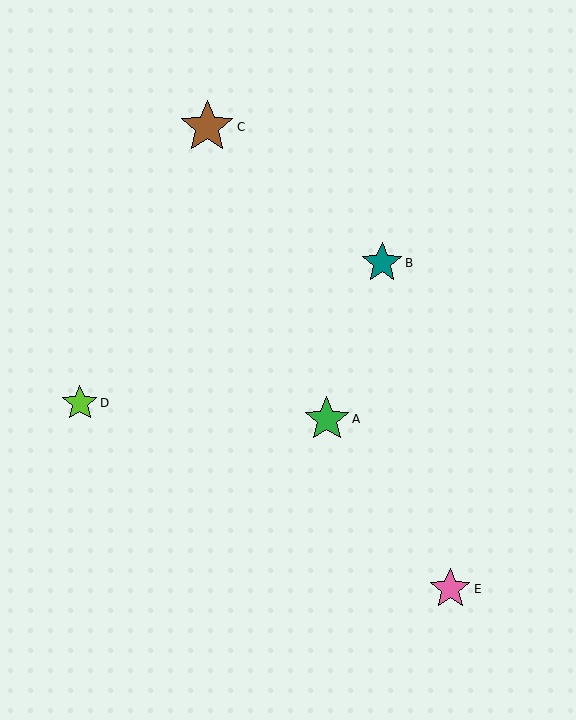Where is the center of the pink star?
The center of the pink star is at (450, 589).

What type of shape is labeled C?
Shape C is a brown star.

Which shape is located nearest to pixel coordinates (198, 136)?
The brown star (labeled C) at (207, 127) is nearest to that location.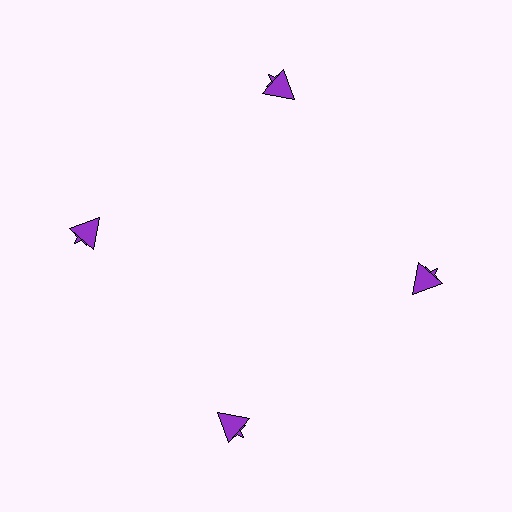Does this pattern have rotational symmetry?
Yes, this pattern has 4-fold rotational symmetry. It looks the same after rotating 90 degrees around the center.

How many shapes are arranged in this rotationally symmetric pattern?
There are 8 shapes, arranged in 4 groups of 2.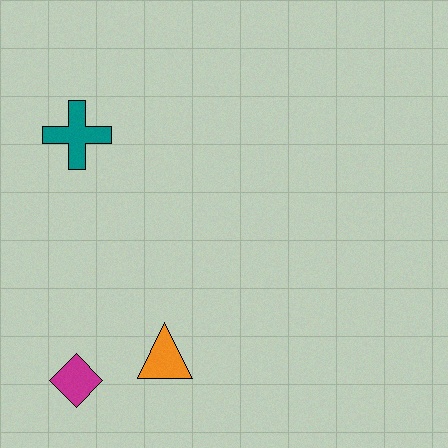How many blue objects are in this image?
There are no blue objects.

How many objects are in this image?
There are 3 objects.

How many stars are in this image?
There are no stars.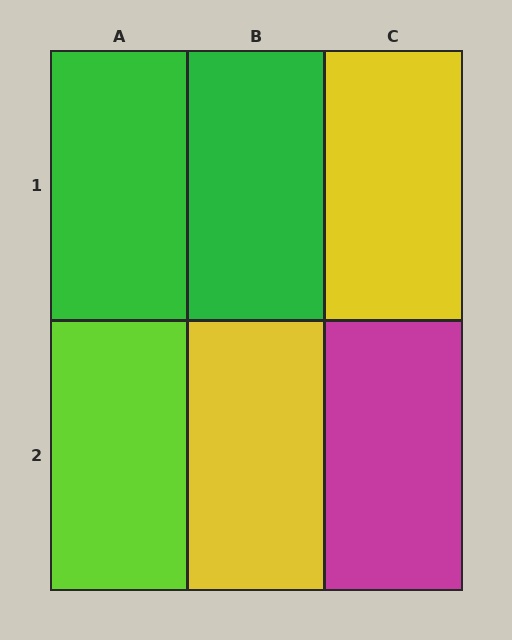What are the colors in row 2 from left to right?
Lime, yellow, magenta.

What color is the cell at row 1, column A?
Green.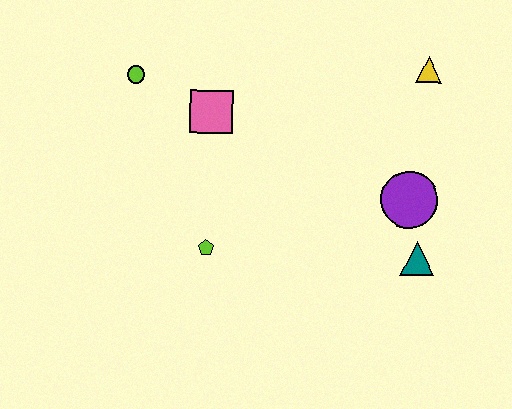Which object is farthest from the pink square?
The teal triangle is farthest from the pink square.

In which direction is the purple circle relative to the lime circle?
The purple circle is to the right of the lime circle.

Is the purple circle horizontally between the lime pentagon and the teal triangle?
Yes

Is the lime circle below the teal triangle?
No